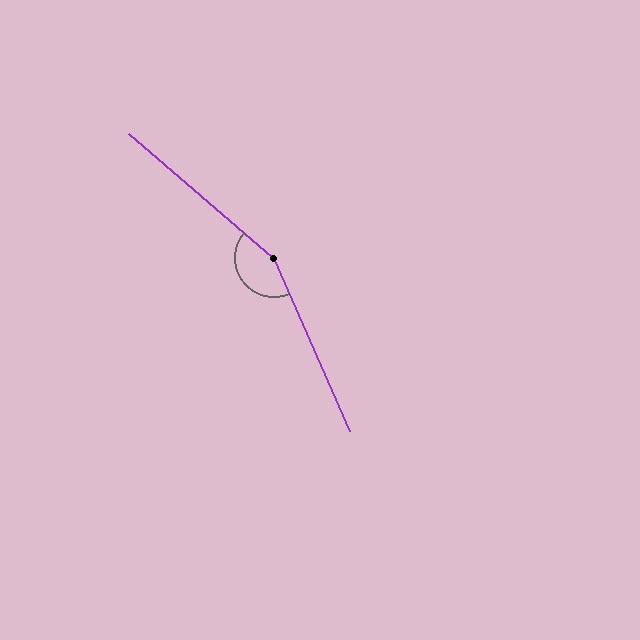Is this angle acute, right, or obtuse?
It is obtuse.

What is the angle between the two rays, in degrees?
Approximately 154 degrees.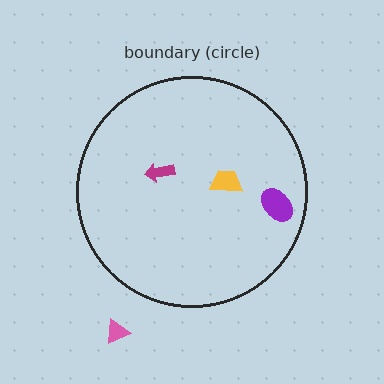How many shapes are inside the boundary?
3 inside, 1 outside.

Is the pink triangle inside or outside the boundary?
Outside.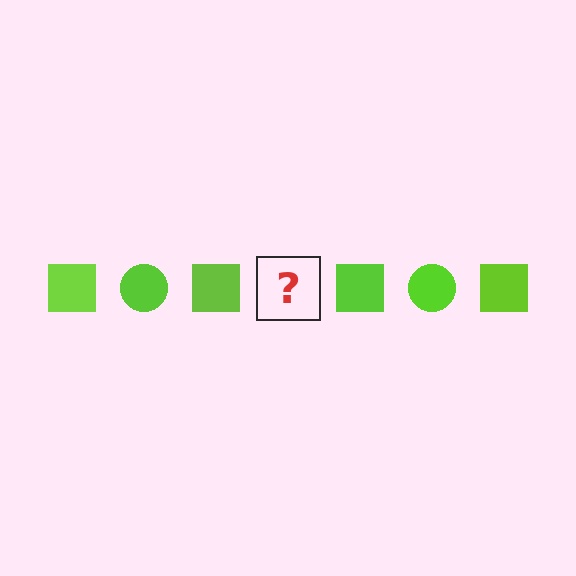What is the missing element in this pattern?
The missing element is a lime circle.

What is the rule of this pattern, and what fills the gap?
The rule is that the pattern cycles through square, circle shapes in lime. The gap should be filled with a lime circle.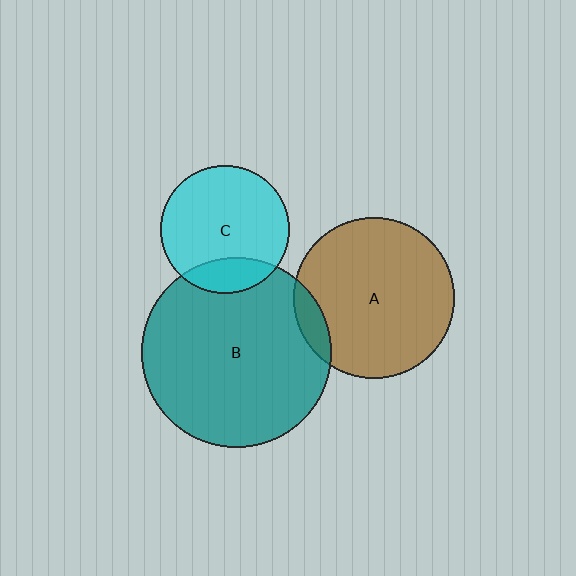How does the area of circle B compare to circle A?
Approximately 1.4 times.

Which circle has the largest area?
Circle B (teal).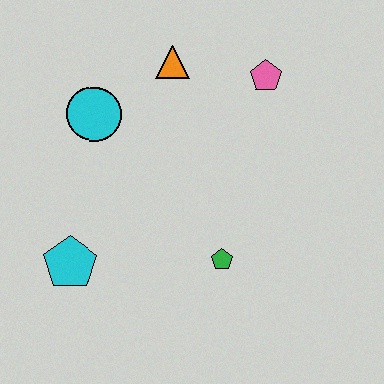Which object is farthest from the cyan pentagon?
The pink pentagon is farthest from the cyan pentagon.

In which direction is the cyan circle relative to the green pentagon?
The cyan circle is above the green pentagon.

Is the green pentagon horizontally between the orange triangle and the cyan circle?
No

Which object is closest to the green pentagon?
The cyan pentagon is closest to the green pentagon.